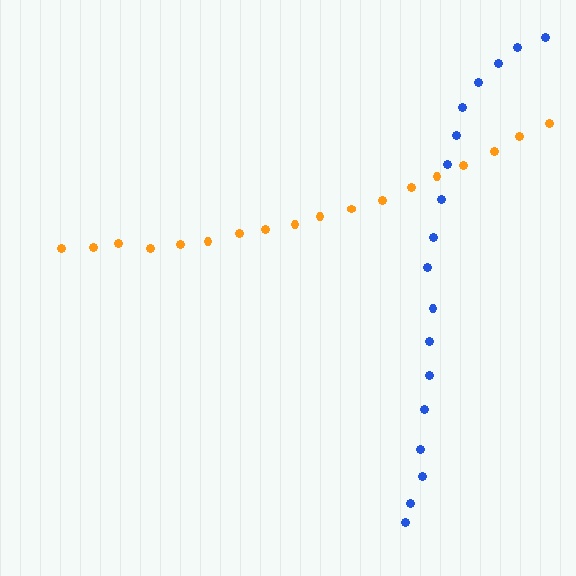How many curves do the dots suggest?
There are 2 distinct paths.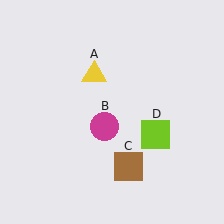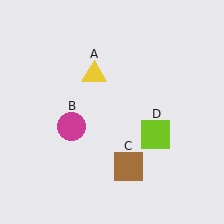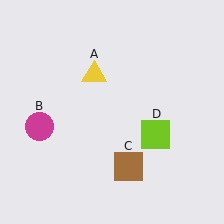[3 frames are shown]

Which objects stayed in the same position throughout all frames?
Yellow triangle (object A) and brown square (object C) and lime square (object D) remained stationary.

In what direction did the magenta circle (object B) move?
The magenta circle (object B) moved left.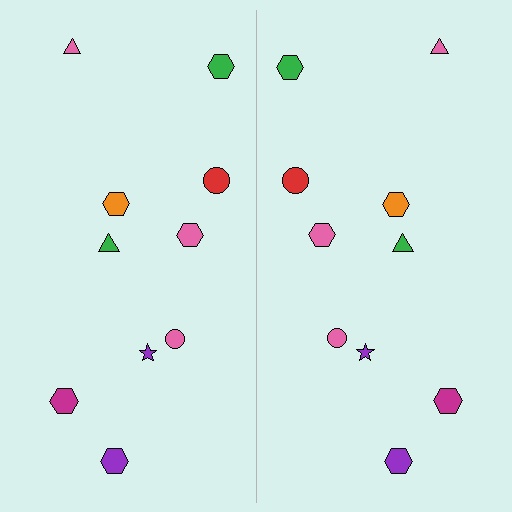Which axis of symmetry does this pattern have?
The pattern has a vertical axis of symmetry running through the center of the image.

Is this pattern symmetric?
Yes, this pattern has bilateral (reflection) symmetry.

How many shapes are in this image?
There are 20 shapes in this image.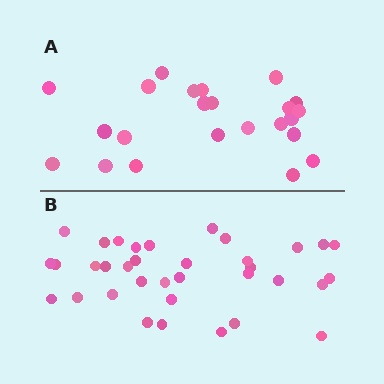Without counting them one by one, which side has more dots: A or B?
Region B (the bottom region) has more dots.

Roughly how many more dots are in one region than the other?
Region B has roughly 12 or so more dots than region A.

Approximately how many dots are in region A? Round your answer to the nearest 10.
About 20 dots. (The exact count is 23, which rounds to 20.)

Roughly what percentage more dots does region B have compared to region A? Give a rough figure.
About 50% more.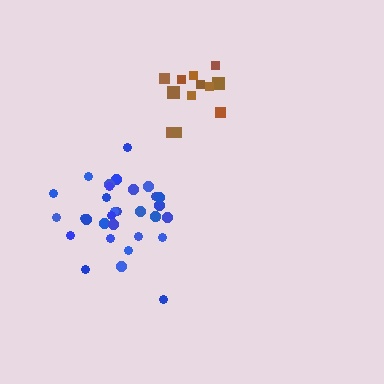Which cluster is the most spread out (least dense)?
Brown.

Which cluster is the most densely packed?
Blue.